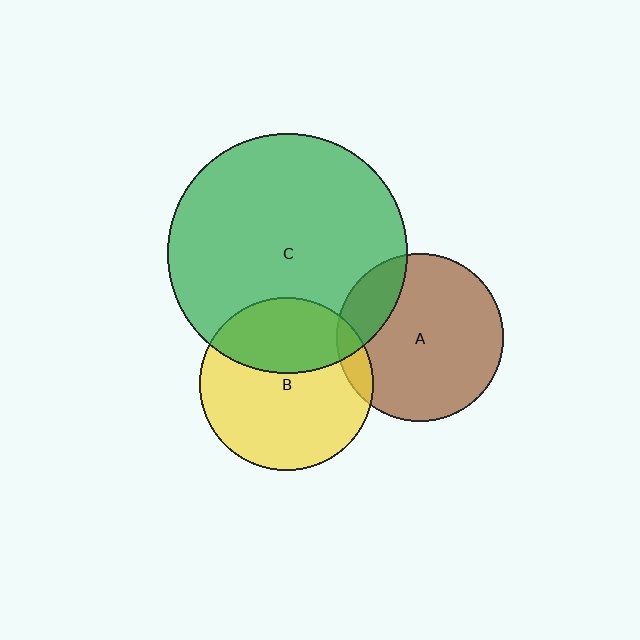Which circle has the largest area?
Circle C (green).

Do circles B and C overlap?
Yes.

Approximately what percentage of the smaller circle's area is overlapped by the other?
Approximately 35%.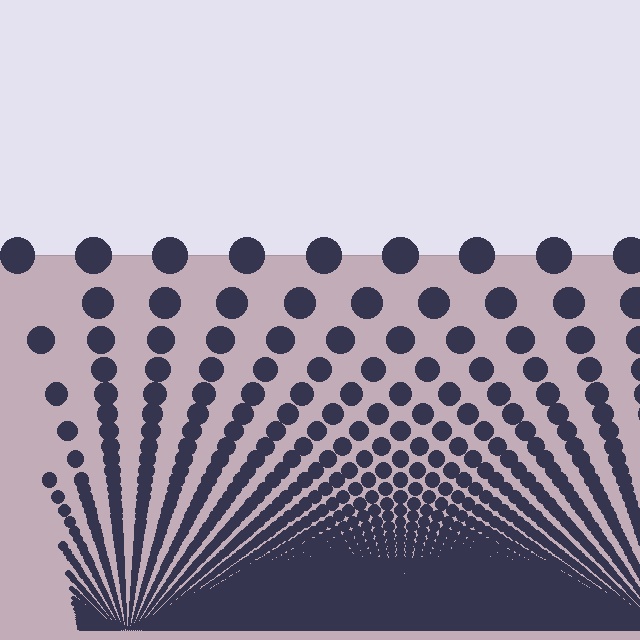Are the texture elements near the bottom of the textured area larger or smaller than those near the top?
Smaller. The gradient is inverted — elements near the bottom are smaller and denser.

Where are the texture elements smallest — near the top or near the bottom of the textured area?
Near the bottom.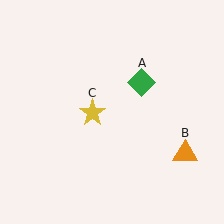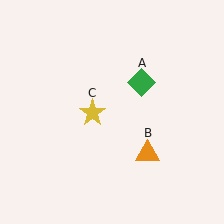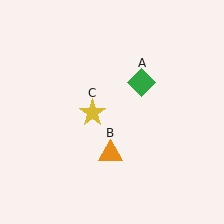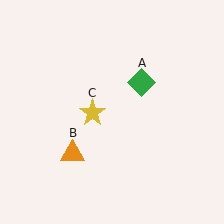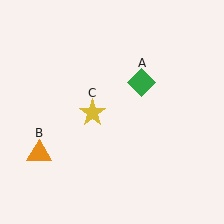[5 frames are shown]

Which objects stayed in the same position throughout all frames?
Green diamond (object A) and yellow star (object C) remained stationary.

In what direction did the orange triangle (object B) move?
The orange triangle (object B) moved left.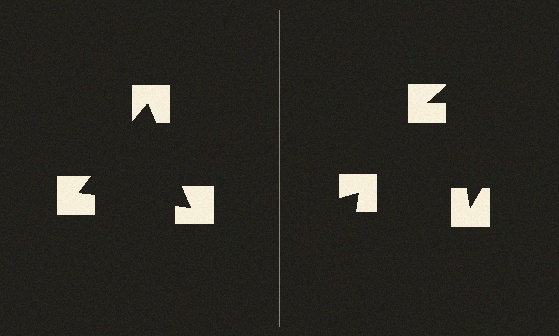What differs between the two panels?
The notched squares are positioned identically on both sides; only the wedge orientations differ. On the left they align to a triangle; on the right they are misaligned.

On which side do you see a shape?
An illusory triangle appears on the left side. On the right side the wedge cuts are rotated, so no coherent shape forms.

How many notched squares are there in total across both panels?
6 — 3 on each side.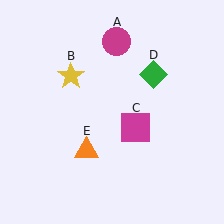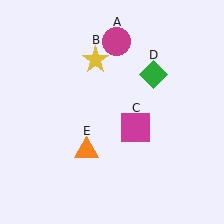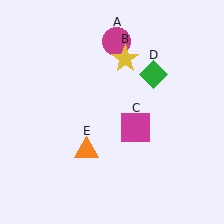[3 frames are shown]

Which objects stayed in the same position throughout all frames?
Magenta circle (object A) and magenta square (object C) and green diamond (object D) and orange triangle (object E) remained stationary.